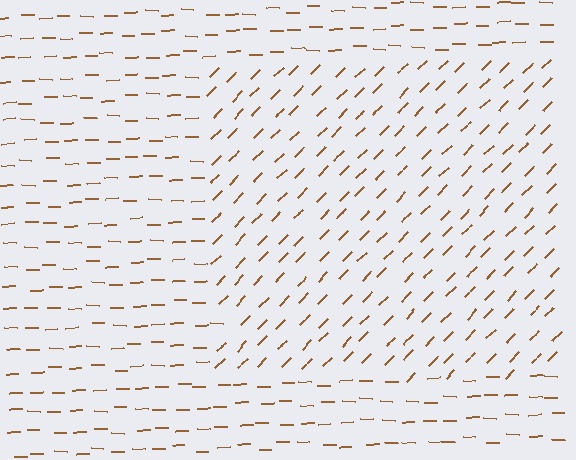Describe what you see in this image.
The image is filled with small brown line segments. A rectangle region in the image has lines oriented differently from the surrounding lines, creating a visible texture boundary.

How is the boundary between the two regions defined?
The boundary is defined purely by a change in line orientation (approximately 45 degrees difference). All lines are the same color and thickness.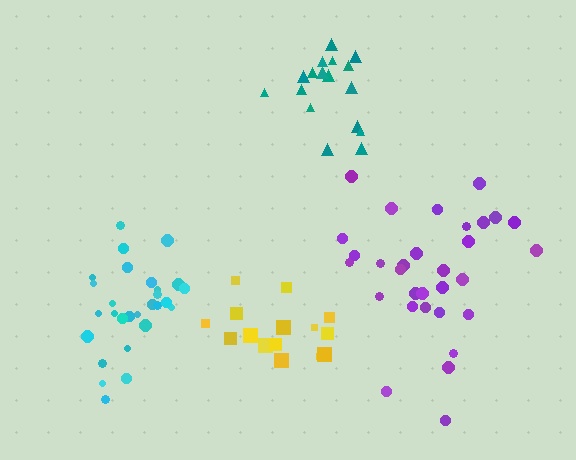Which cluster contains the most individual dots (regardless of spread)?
Purple (31).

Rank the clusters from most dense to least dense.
cyan, teal, yellow, purple.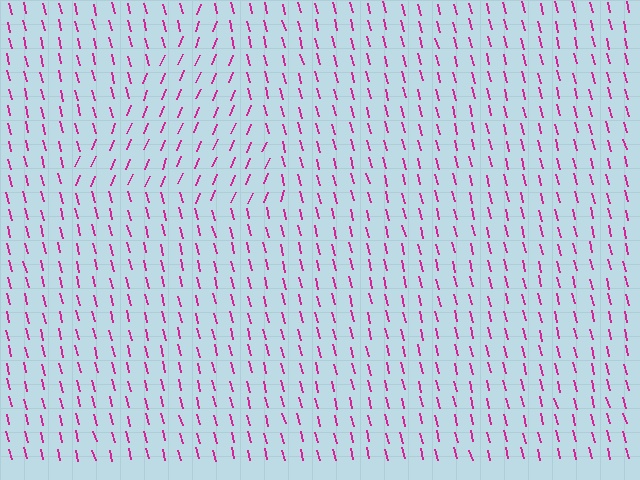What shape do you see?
I see a triangle.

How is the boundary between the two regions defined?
The boundary is defined purely by a change in line orientation (approximately 37 degrees difference). All lines are the same color and thickness.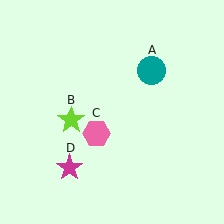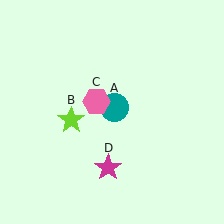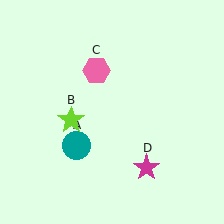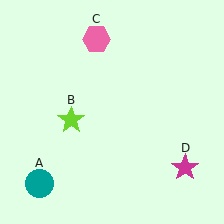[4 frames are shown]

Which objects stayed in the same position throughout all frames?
Lime star (object B) remained stationary.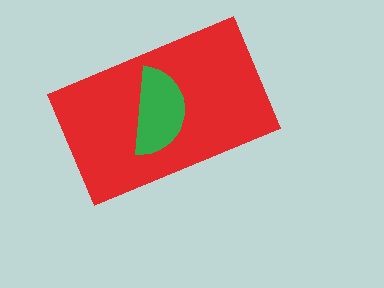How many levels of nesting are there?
2.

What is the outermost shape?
The red rectangle.